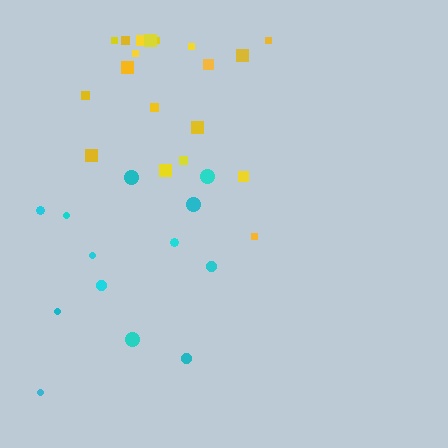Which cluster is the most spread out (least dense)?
Cyan.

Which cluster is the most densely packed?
Yellow.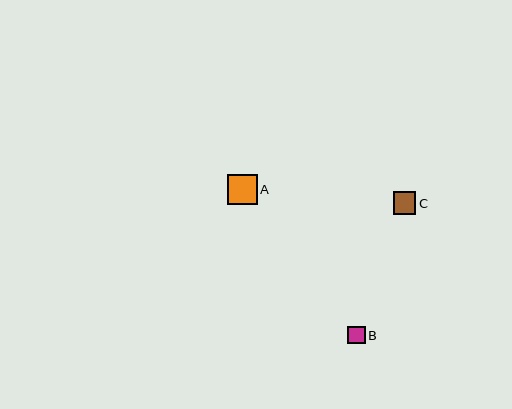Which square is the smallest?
Square B is the smallest with a size of approximately 18 pixels.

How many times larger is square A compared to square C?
Square A is approximately 1.3 times the size of square C.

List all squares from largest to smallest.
From largest to smallest: A, C, B.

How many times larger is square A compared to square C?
Square A is approximately 1.3 times the size of square C.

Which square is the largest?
Square A is the largest with a size of approximately 30 pixels.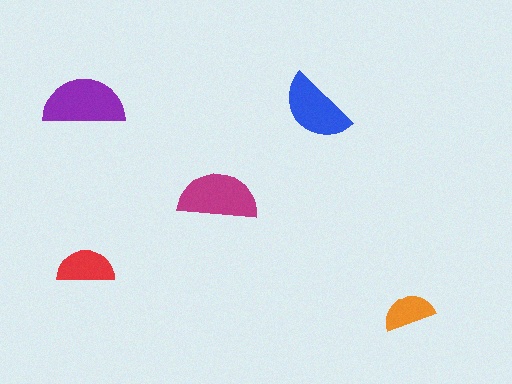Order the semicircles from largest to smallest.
the purple one, the magenta one, the blue one, the red one, the orange one.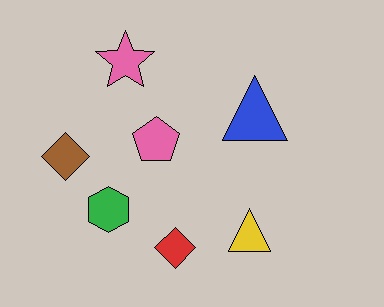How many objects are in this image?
There are 7 objects.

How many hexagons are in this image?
There is 1 hexagon.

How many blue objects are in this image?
There is 1 blue object.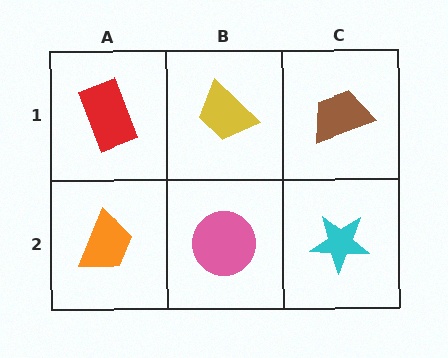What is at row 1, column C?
A brown trapezoid.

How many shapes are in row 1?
3 shapes.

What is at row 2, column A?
An orange trapezoid.